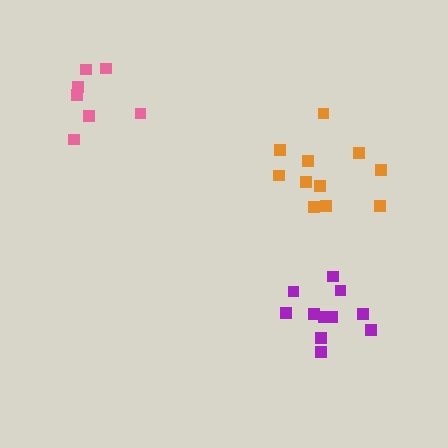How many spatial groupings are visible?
There are 3 spatial groupings.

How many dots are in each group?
Group 1: 11 dots, Group 2: 7 dots, Group 3: 11 dots (29 total).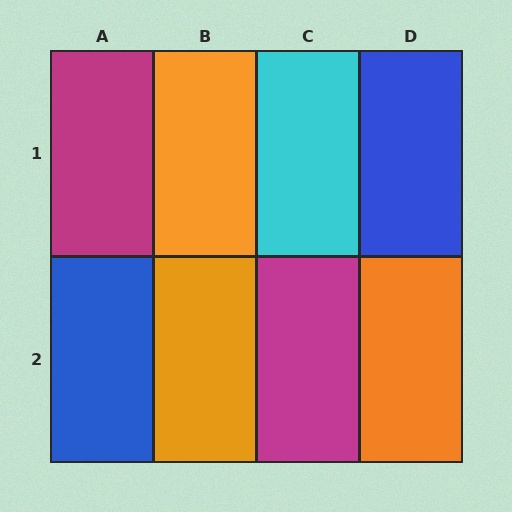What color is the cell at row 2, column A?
Blue.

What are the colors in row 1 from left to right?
Magenta, orange, cyan, blue.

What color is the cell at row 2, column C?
Magenta.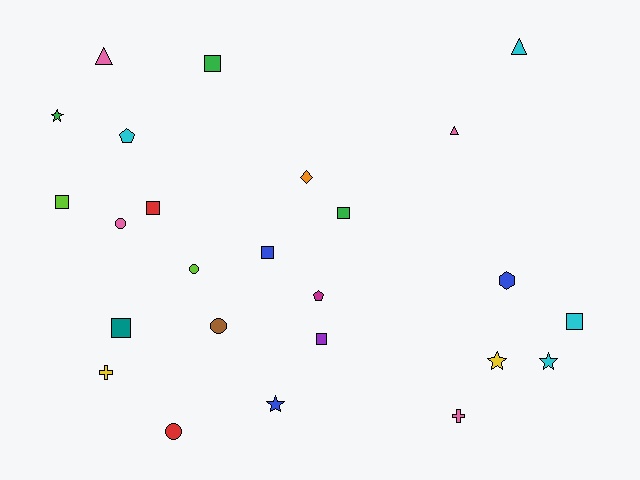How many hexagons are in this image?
There is 1 hexagon.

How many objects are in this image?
There are 25 objects.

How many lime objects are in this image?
There are 2 lime objects.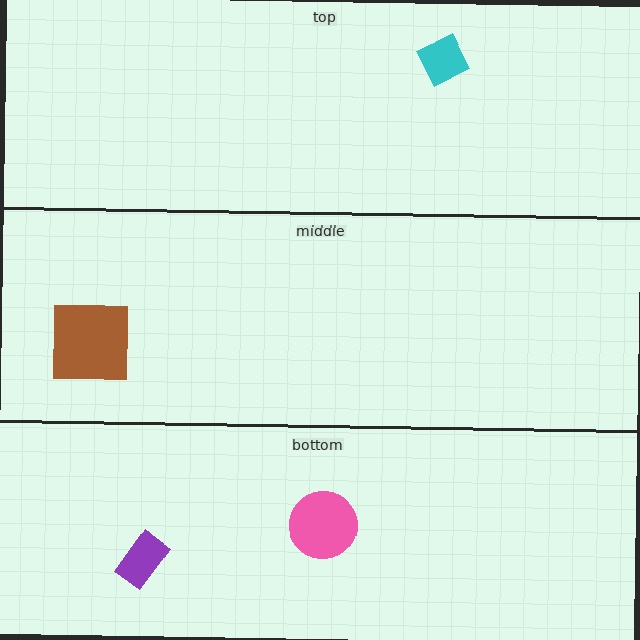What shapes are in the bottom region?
The pink circle, the purple rectangle.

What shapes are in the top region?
The cyan diamond.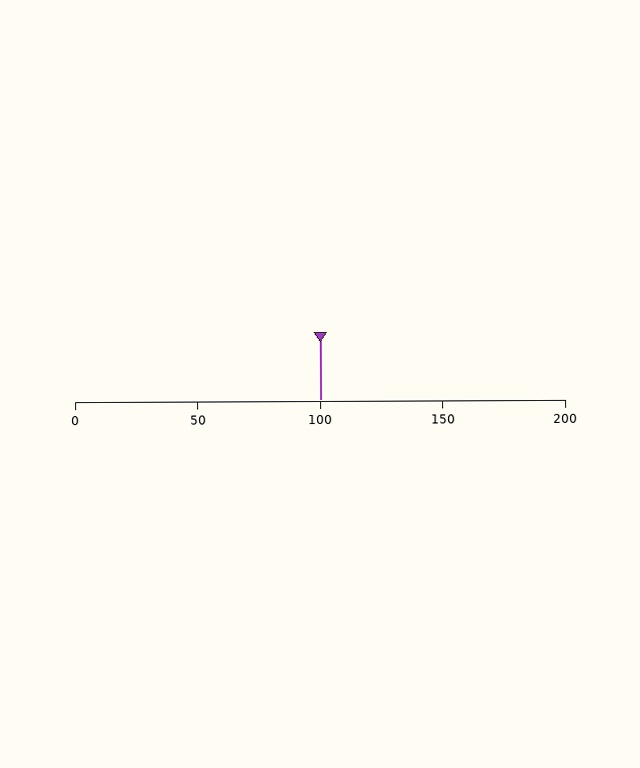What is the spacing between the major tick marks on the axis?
The major ticks are spaced 50 apart.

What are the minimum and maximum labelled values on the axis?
The axis runs from 0 to 200.